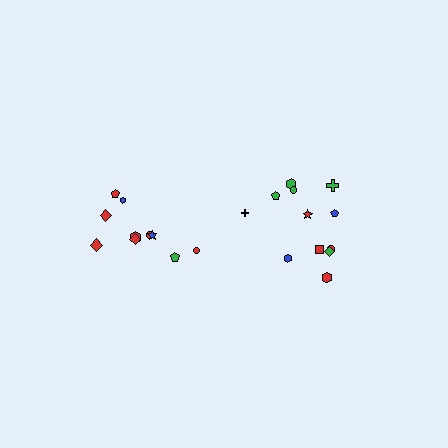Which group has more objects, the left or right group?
The right group.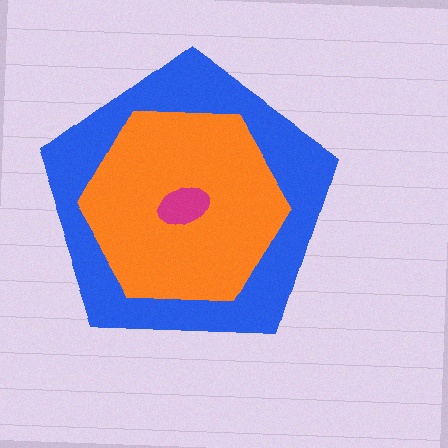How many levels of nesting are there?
3.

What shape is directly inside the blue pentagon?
The orange hexagon.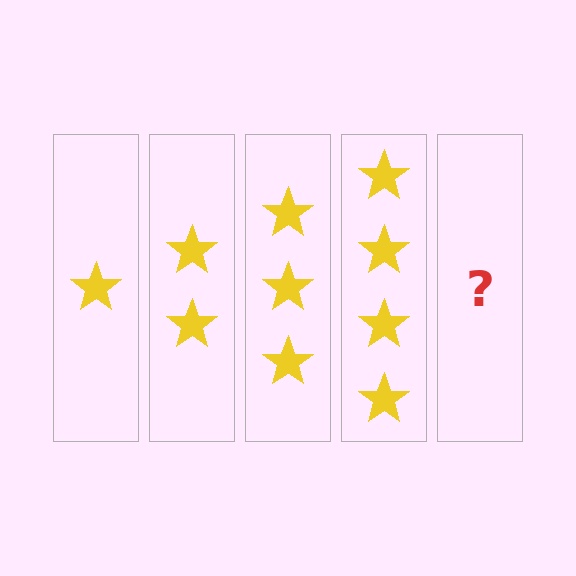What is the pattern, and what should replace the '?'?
The pattern is that each step adds one more star. The '?' should be 5 stars.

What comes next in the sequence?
The next element should be 5 stars.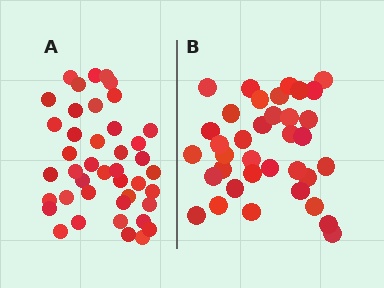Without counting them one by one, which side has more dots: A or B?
Region A (the left region) has more dots.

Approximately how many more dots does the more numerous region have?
Region A has about 6 more dots than region B.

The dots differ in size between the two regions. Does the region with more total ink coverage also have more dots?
No. Region B has more total ink coverage because its dots are larger, but region A actually contains more individual dots. Total area can be misleading — the number of items is what matters here.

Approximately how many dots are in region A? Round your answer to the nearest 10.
About 40 dots. (The exact count is 42, which rounds to 40.)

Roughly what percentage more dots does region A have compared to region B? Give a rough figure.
About 15% more.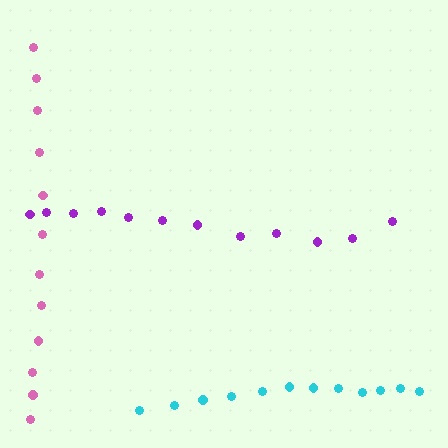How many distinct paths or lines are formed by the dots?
There are 3 distinct paths.